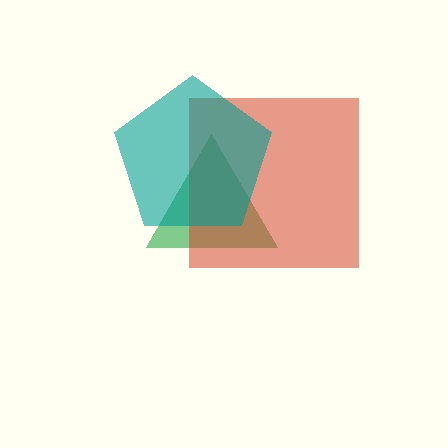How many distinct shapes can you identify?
There are 3 distinct shapes: a green triangle, a red square, a teal pentagon.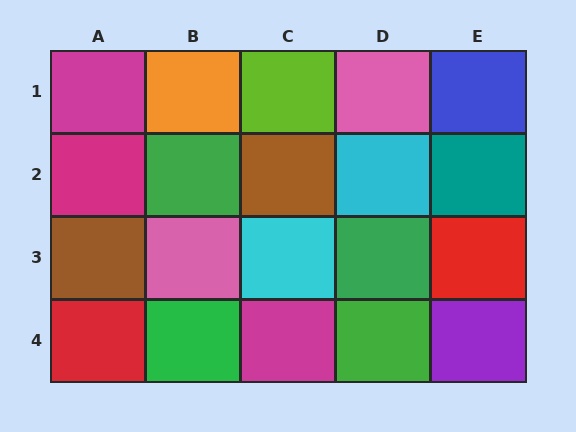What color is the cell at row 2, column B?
Green.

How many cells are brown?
2 cells are brown.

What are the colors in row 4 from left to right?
Red, green, magenta, green, purple.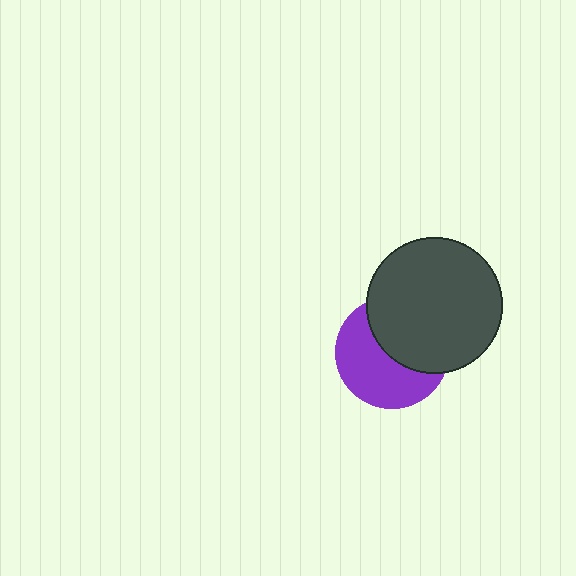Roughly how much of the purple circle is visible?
About half of it is visible (roughly 54%).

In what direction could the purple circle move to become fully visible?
The purple circle could move toward the lower-left. That would shift it out from behind the dark gray circle entirely.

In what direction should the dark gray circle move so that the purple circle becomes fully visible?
The dark gray circle should move toward the upper-right. That is the shortest direction to clear the overlap and leave the purple circle fully visible.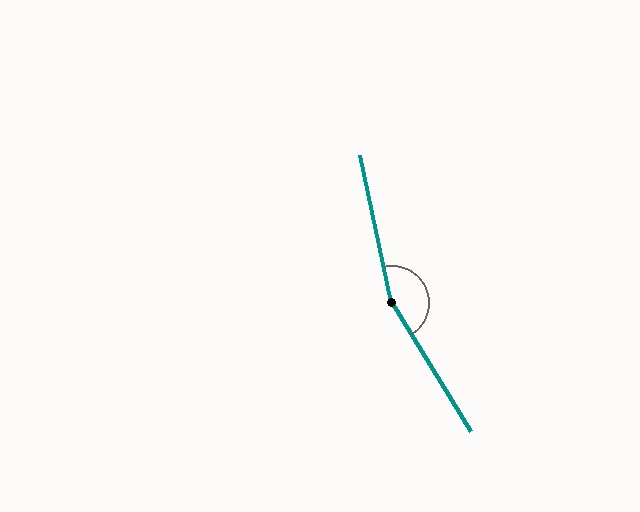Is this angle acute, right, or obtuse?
It is obtuse.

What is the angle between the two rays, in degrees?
Approximately 161 degrees.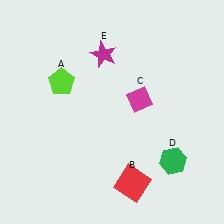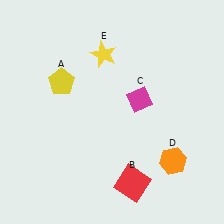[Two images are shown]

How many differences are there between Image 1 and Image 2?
There are 3 differences between the two images.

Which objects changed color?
A changed from lime to yellow. D changed from green to orange. E changed from magenta to yellow.